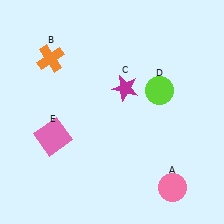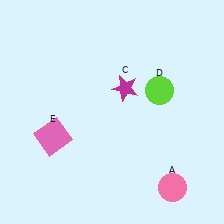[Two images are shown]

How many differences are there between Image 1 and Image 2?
There is 1 difference between the two images.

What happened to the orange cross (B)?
The orange cross (B) was removed in Image 2. It was in the top-left area of Image 1.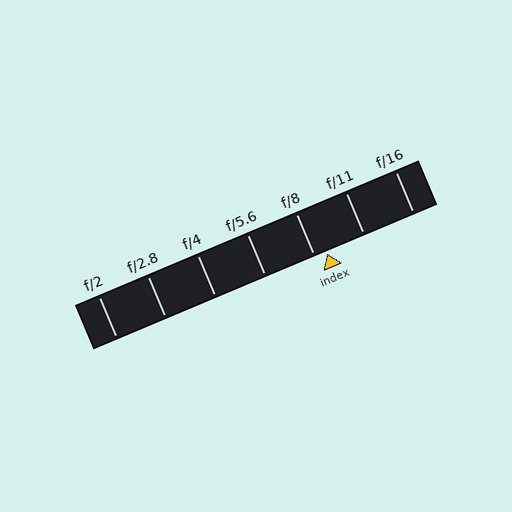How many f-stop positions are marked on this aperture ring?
There are 7 f-stop positions marked.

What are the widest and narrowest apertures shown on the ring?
The widest aperture shown is f/2 and the narrowest is f/16.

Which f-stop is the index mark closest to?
The index mark is closest to f/8.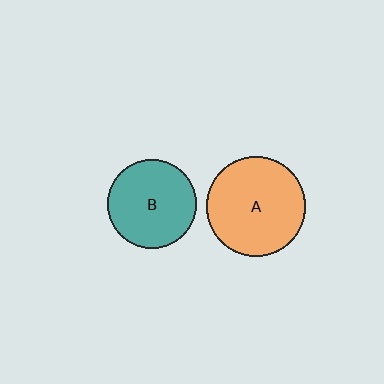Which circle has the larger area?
Circle A (orange).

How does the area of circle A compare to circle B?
Approximately 1.3 times.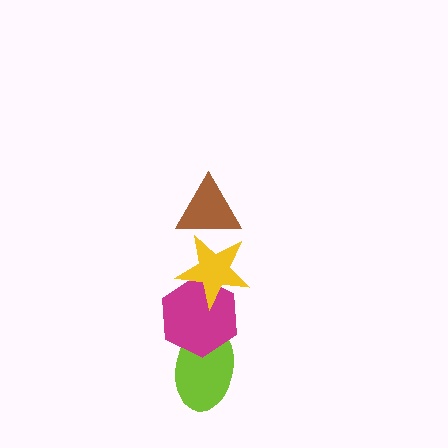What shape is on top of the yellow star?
The brown triangle is on top of the yellow star.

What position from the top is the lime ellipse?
The lime ellipse is 4th from the top.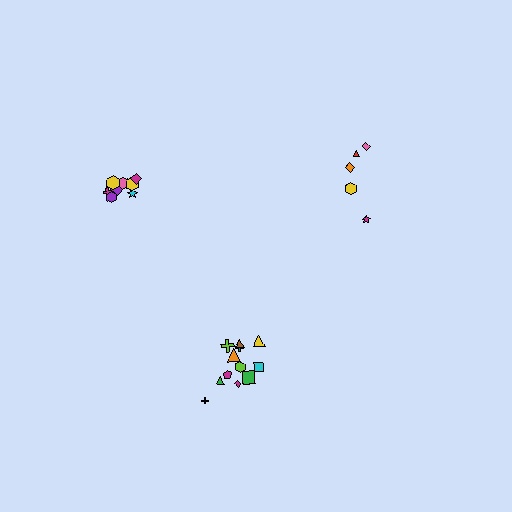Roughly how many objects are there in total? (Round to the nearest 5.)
Roughly 25 objects in total.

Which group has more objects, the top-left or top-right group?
The top-left group.